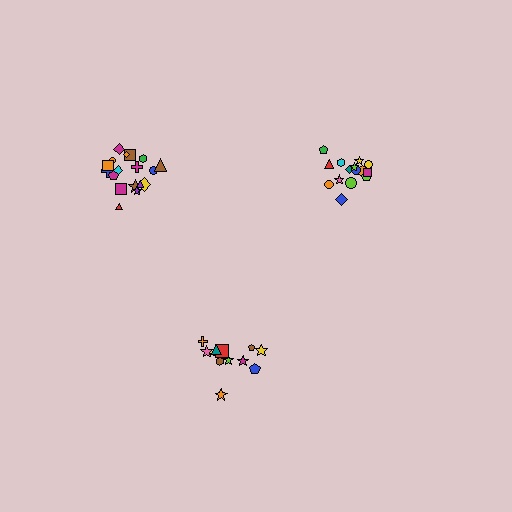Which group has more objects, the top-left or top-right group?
The top-left group.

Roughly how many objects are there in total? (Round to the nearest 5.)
Roughly 45 objects in total.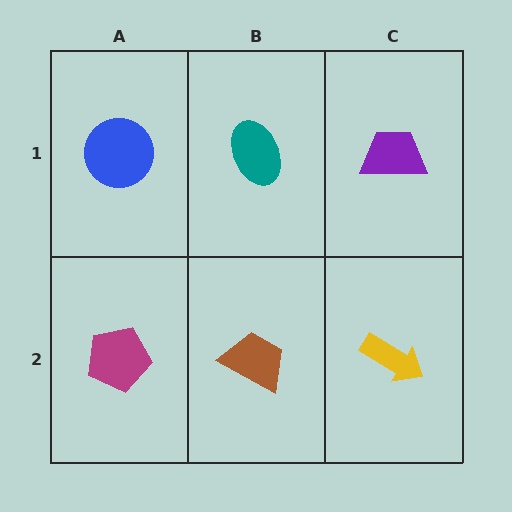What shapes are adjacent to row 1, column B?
A brown trapezoid (row 2, column B), a blue circle (row 1, column A), a purple trapezoid (row 1, column C).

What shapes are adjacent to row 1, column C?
A yellow arrow (row 2, column C), a teal ellipse (row 1, column B).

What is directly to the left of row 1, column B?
A blue circle.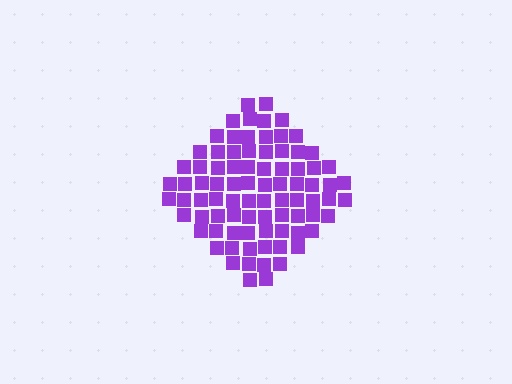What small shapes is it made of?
It is made of small squares.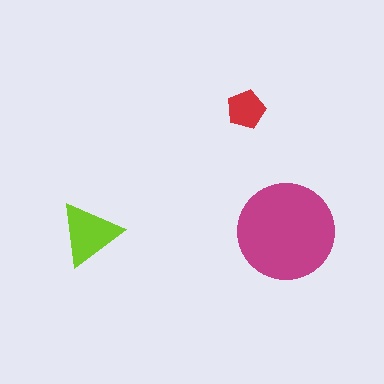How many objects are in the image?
There are 3 objects in the image.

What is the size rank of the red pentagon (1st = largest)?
3rd.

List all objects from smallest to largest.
The red pentagon, the lime triangle, the magenta circle.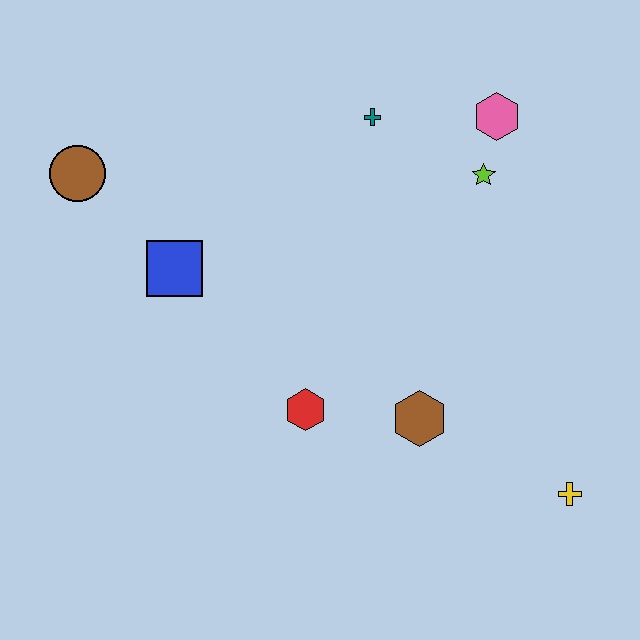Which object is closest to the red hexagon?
The brown hexagon is closest to the red hexagon.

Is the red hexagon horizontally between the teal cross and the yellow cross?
No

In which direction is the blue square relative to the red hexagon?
The blue square is above the red hexagon.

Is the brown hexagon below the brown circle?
Yes